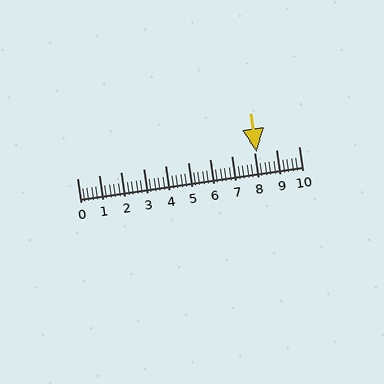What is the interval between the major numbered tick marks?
The major tick marks are spaced 1 units apart.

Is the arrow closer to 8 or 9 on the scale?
The arrow is closer to 8.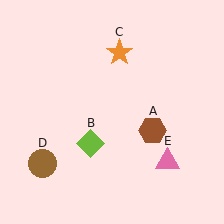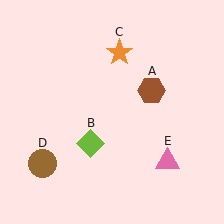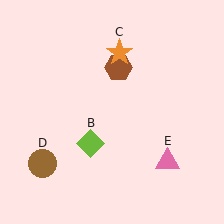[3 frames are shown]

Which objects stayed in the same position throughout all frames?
Lime diamond (object B) and orange star (object C) and brown circle (object D) and pink triangle (object E) remained stationary.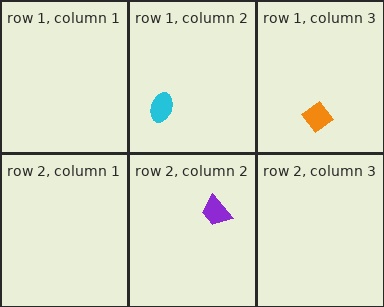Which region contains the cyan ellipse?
The row 1, column 2 region.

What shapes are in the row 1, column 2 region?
The cyan ellipse.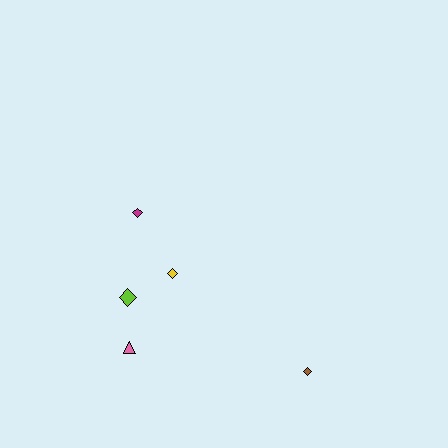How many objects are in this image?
There are 5 objects.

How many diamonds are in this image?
There are 4 diamonds.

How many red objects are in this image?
There are no red objects.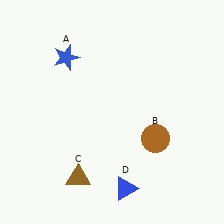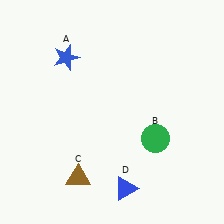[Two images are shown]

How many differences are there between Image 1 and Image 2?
There is 1 difference between the two images.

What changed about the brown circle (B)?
In Image 1, B is brown. In Image 2, it changed to green.